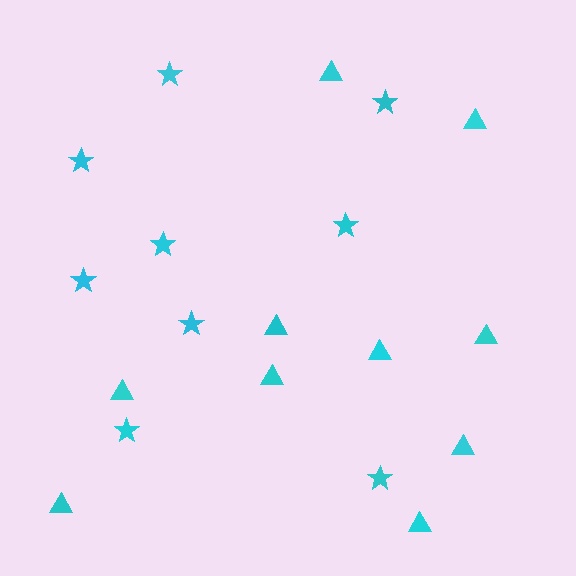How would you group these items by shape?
There are 2 groups: one group of stars (9) and one group of triangles (10).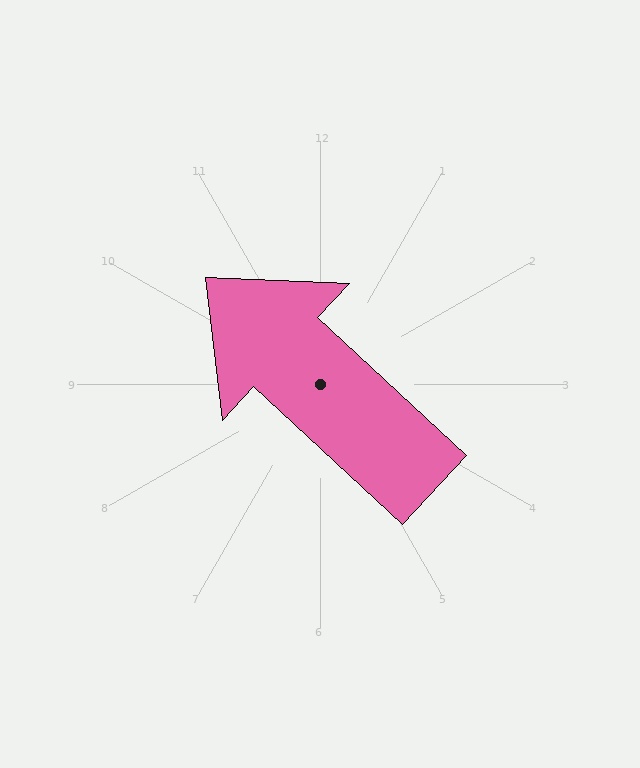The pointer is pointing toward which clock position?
Roughly 10 o'clock.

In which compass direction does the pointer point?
Northwest.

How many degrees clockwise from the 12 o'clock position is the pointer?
Approximately 313 degrees.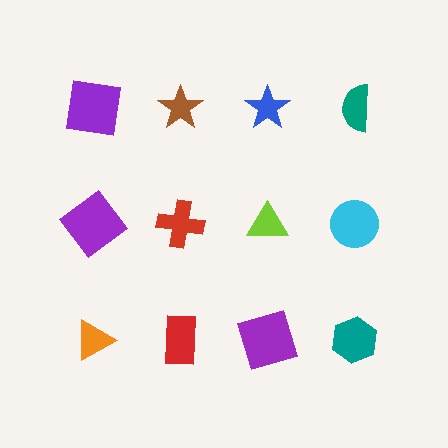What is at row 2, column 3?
A lime triangle.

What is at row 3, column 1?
An orange triangle.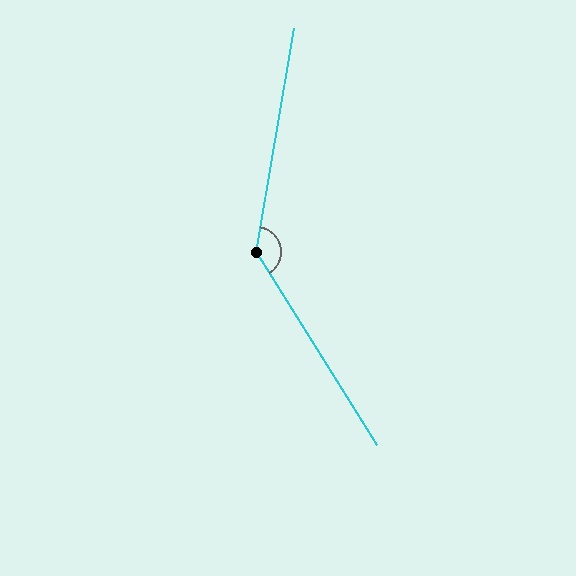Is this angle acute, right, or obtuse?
It is obtuse.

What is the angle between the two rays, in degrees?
Approximately 138 degrees.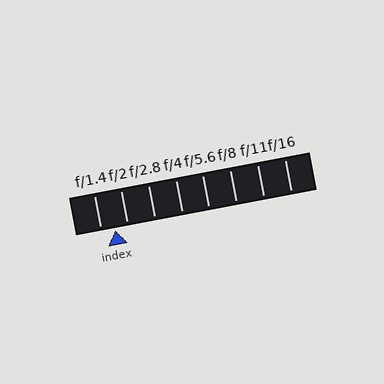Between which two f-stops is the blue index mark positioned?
The index mark is between f/1.4 and f/2.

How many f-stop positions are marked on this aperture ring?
There are 8 f-stop positions marked.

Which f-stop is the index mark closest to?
The index mark is closest to f/2.